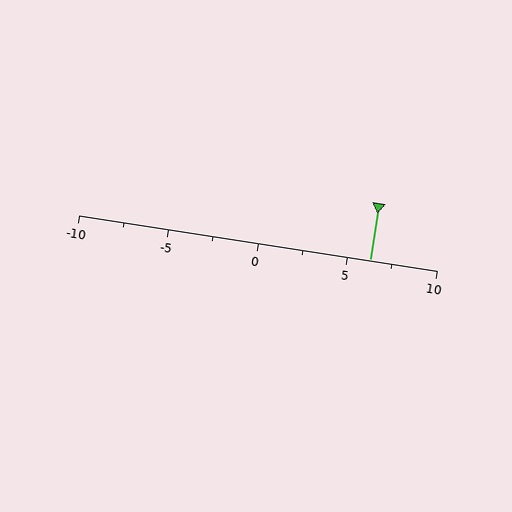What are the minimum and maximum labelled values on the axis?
The axis runs from -10 to 10.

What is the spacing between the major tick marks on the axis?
The major ticks are spaced 5 apart.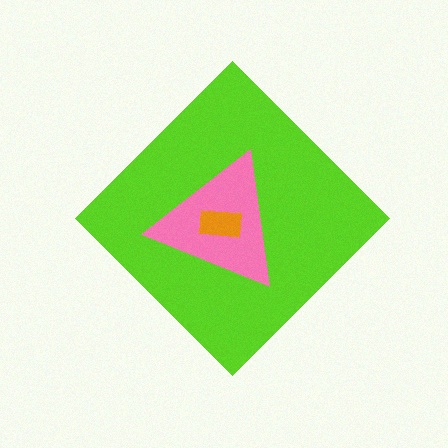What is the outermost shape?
The lime diamond.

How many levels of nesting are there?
3.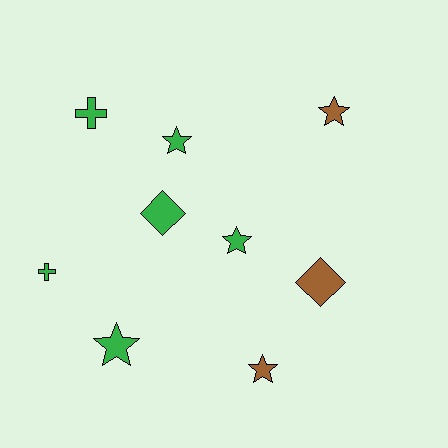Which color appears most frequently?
Green, with 6 objects.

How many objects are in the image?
There are 9 objects.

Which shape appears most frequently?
Star, with 5 objects.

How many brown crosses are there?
There are no brown crosses.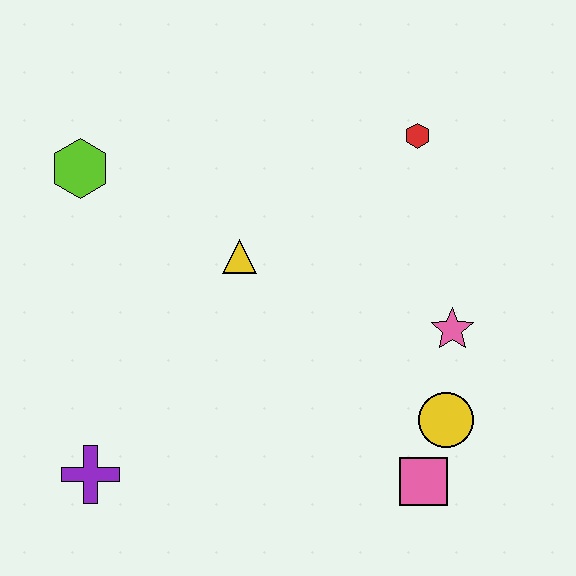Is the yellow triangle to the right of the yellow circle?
No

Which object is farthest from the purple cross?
The red hexagon is farthest from the purple cross.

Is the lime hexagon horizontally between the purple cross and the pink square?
No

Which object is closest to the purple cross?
The yellow triangle is closest to the purple cross.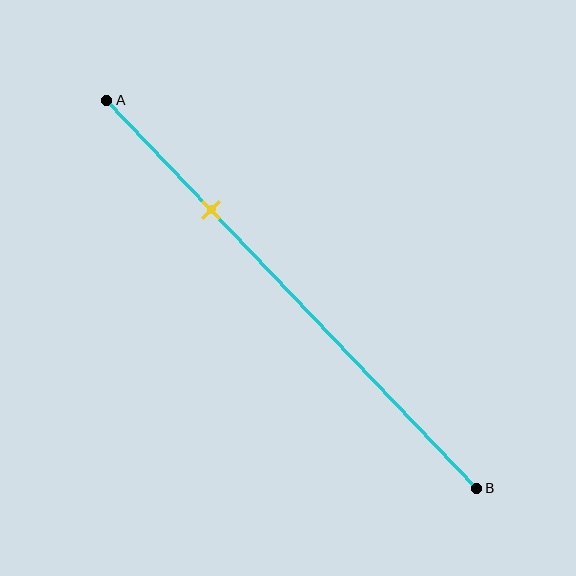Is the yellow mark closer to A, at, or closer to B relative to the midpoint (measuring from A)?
The yellow mark is closer to point A than the midpoint of segment AB.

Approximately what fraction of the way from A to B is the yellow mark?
The yellow mark is approximately 30% of the way from A to B.